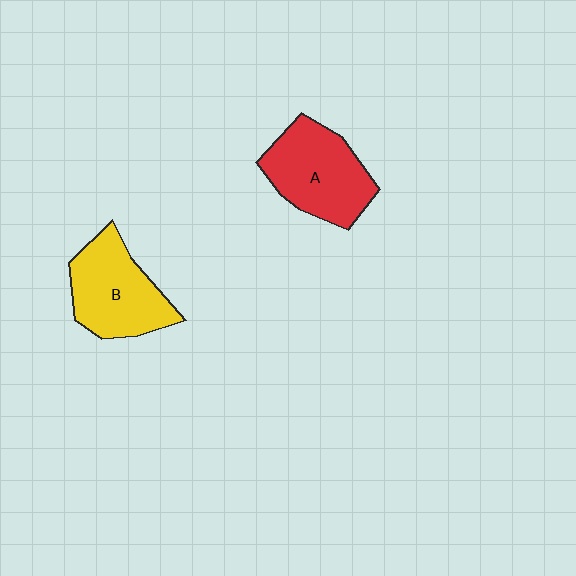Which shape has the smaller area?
Shape B (yellow).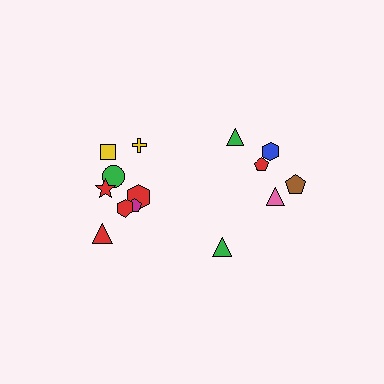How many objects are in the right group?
There are 6 objects.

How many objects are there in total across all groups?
There are 14 objects.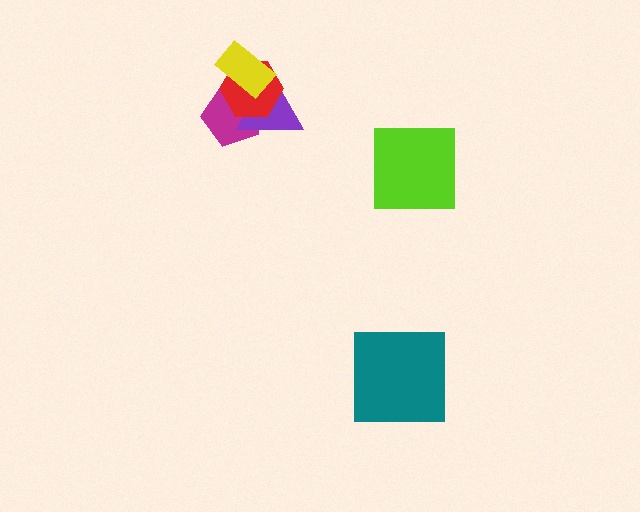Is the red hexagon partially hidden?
Yes, it is partially covered by another shape.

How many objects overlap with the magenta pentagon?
3 objects overlap with the magenta pentagon.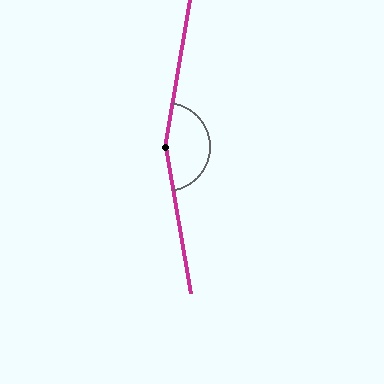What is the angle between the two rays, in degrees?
Approximately 161 degrees.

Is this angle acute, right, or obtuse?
It is obtuse.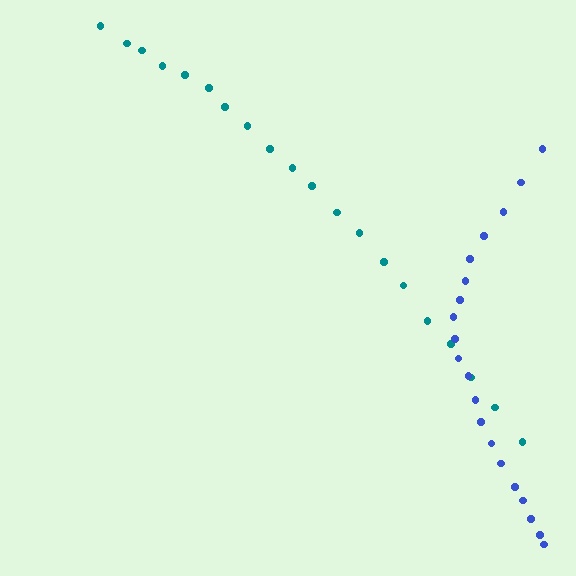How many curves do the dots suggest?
There are 2 distinct paths.